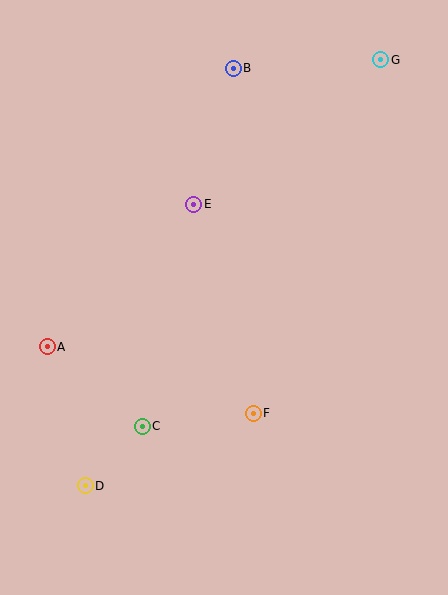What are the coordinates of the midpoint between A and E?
The midpoint between A and E is at (120, 275).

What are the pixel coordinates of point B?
Point B is at (233, 68).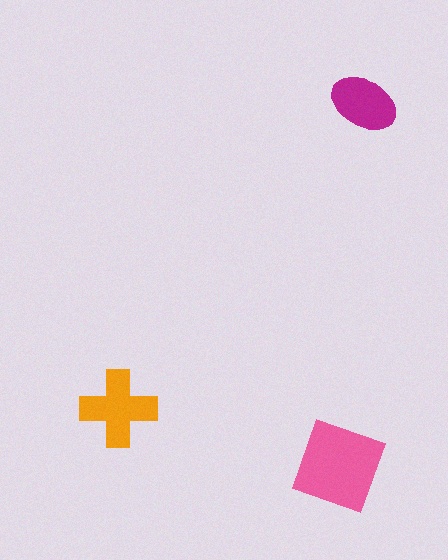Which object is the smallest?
The magenta ellipse.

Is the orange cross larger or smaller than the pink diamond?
Smaller.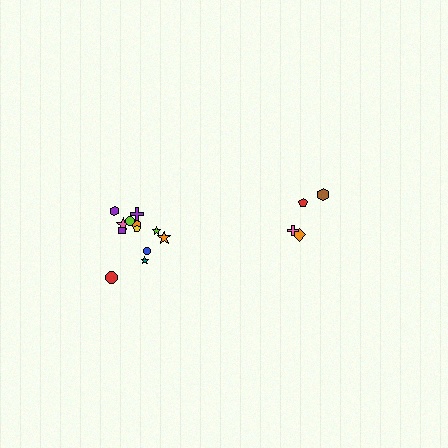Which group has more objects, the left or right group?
The left group.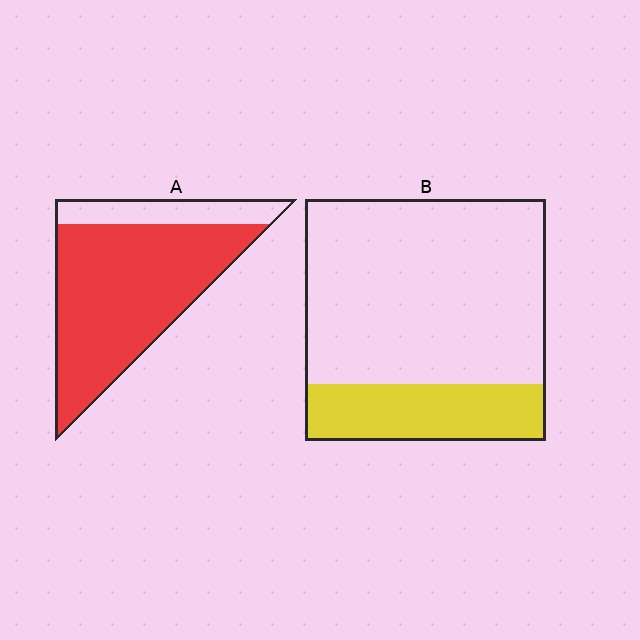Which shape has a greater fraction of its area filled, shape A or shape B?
Shape A.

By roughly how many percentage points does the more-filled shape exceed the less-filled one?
By roughly 55 percentage points (A over B).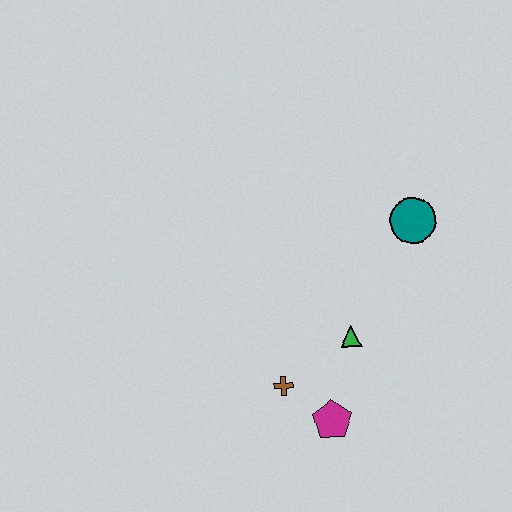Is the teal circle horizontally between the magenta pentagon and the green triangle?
No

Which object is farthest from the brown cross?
The teal circle is farthest from the brown cross.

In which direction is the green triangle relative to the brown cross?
The green triangle is to the right of the brown cross.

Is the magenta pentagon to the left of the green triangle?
Yes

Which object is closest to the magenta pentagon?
The brown cross is closest to the magenta pentagon.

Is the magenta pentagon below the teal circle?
Yes